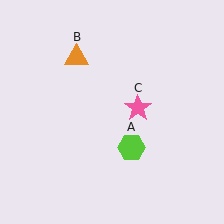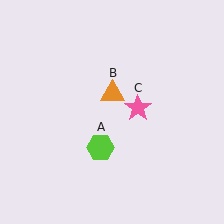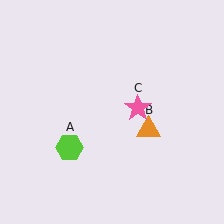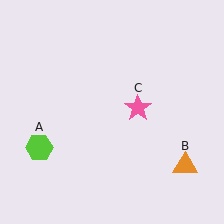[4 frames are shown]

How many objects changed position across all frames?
2 objects changed position: lime hexagon (object A), orange triangle (object B).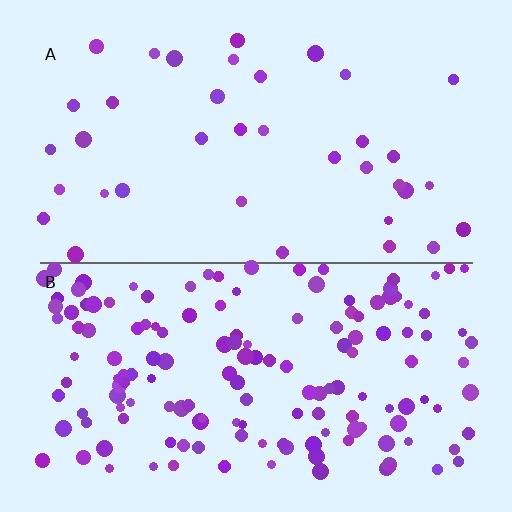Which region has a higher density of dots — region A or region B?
B (the bottom).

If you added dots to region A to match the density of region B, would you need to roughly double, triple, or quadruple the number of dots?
Approximately quadruple.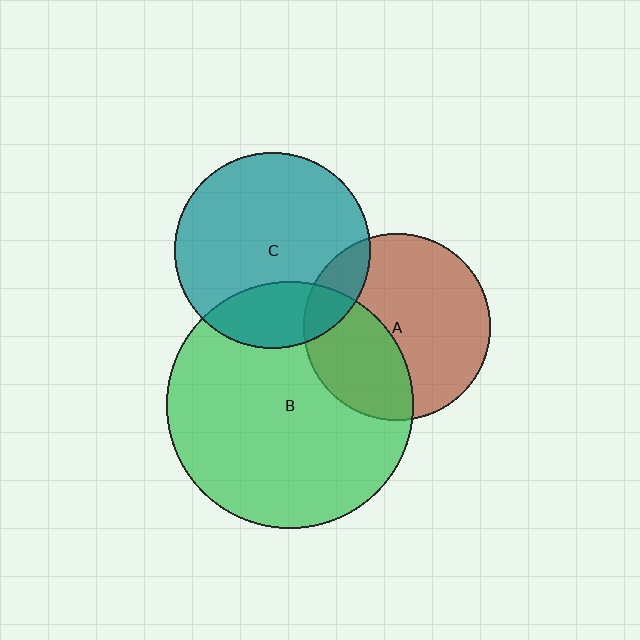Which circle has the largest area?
Circle B (green).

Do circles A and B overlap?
Yes.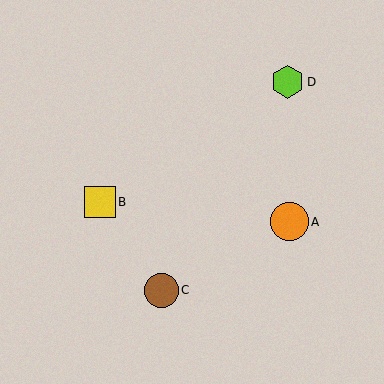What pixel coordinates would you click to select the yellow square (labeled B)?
Click at (100, 202) to select the yellow square B.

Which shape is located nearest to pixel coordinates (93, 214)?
The yellow square (labeled B) at (100, 202) is nearest to that location.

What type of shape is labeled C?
Shape C is a brown circle.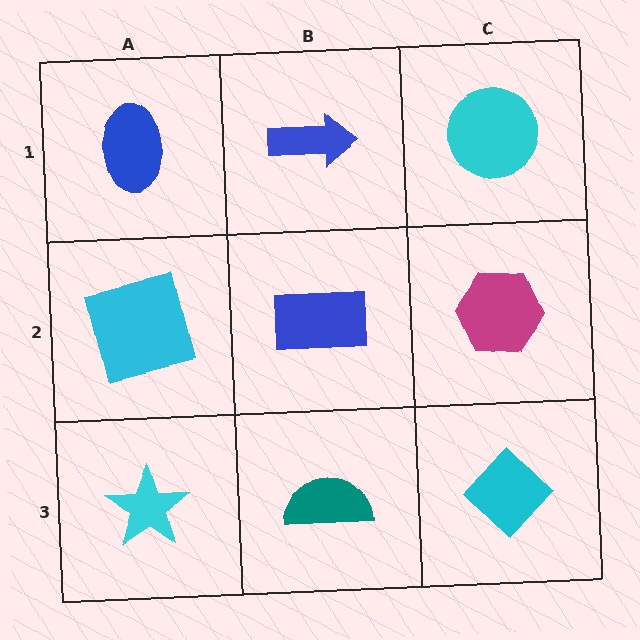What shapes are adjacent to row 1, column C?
A magenta hexagon (row 2, column C), a blue arrow (row 1, column B).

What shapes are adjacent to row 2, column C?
A cyan circle (row 1, column C), a cyan diamond (row 3, column C), a blue rectangle (row 2, column B).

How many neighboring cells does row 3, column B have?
3.